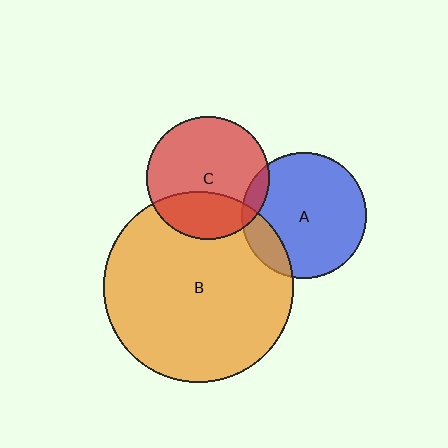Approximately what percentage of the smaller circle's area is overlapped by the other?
Approximately 30%.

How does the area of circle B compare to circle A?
Approximately 2.3 times.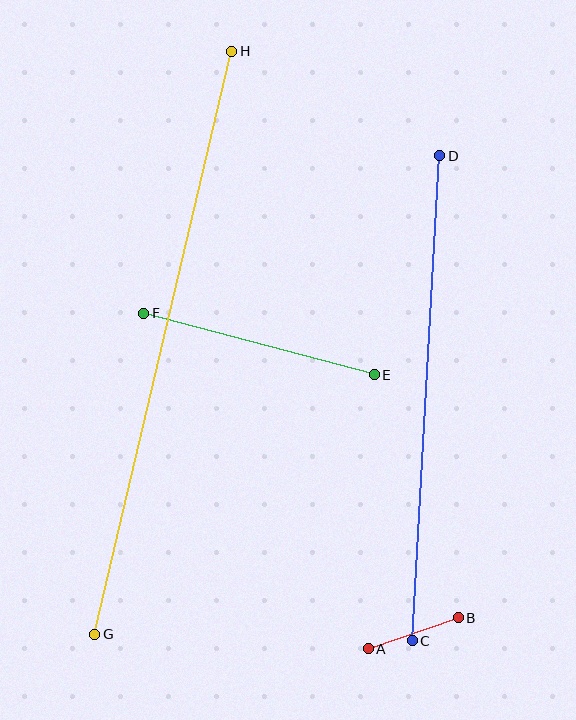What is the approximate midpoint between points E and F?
The midpoint is at approximately (259, 344) pixels.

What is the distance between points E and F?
The distance is approximately 238 pixels.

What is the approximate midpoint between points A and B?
The midpoint is at approximately (413, 633) pixels.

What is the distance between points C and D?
The distance is approximately 486 pixels.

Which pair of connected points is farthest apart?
Points G and H are farthest apart.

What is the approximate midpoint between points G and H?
The midpoint is at approximately (163, 343) pixels.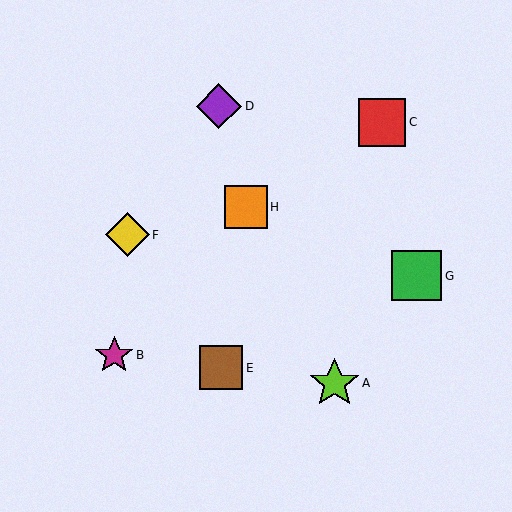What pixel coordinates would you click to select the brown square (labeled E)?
Click at (221, 368) to select the brown square E.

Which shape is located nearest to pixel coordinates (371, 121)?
The red square (labeled C) at (382, 122) is nearest to that location.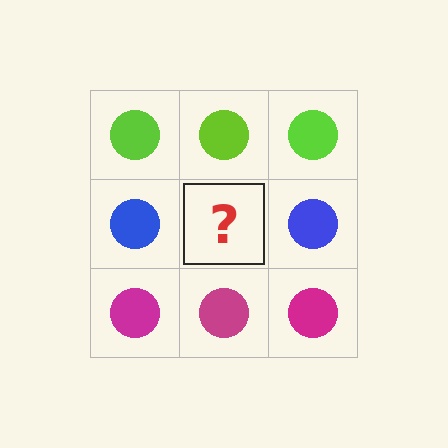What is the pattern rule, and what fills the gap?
The rule is that each row has a consistent color. The gap should be filled with a blue circle.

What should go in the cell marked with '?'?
The missing cell should contain a blue circle.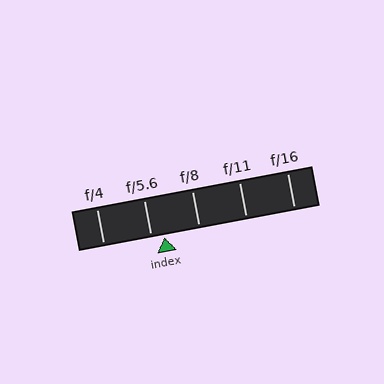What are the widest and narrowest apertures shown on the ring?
The widest aperture shown is f/4 and the narrowest is f/16.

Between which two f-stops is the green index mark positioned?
The index mark is between f/5.6 and f/8.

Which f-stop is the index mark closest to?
The index mark is closest to f/5.6.